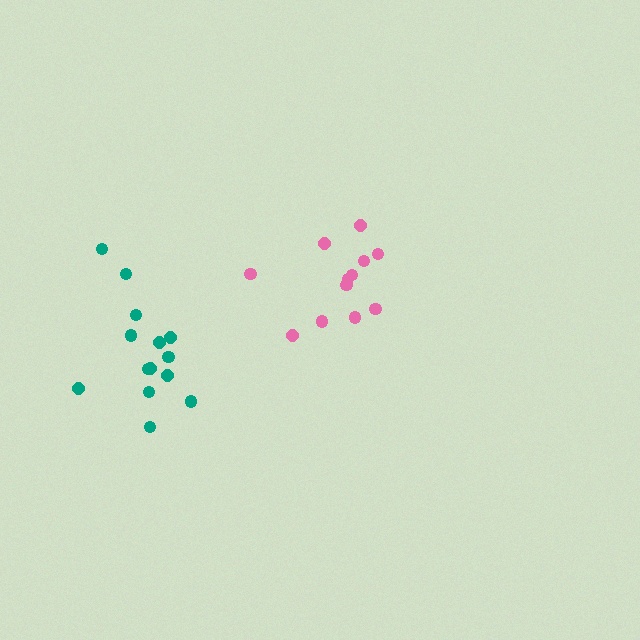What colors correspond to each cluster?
The clusters are colored: pink, teal.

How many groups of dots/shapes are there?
There are 2 groups.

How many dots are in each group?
Group 1: 12 dots, Group 2: 14 dots (26 total).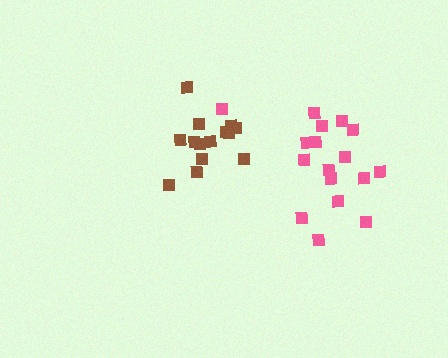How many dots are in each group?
Group 1: 14 dots, Group 2: 17 dots (31 total).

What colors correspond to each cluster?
The clusters are colored: brown, pink.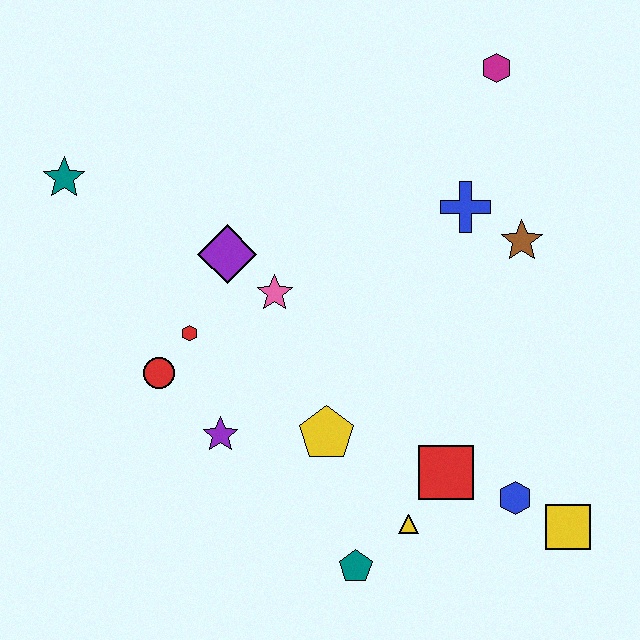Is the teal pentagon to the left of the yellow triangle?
Yes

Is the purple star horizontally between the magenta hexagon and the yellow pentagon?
No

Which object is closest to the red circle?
The red hexagon is closest to the red circle.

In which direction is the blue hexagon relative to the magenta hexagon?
The blue hexagon is below the magenta hexagon.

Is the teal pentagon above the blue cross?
No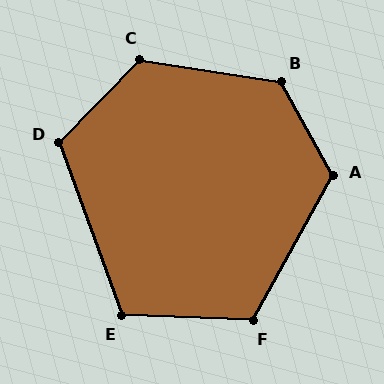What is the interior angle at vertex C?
Approximately 126 degrees (obtuse).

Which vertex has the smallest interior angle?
E, at approximately 112 degrees.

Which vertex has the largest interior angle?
B, at approximately 127 degrees.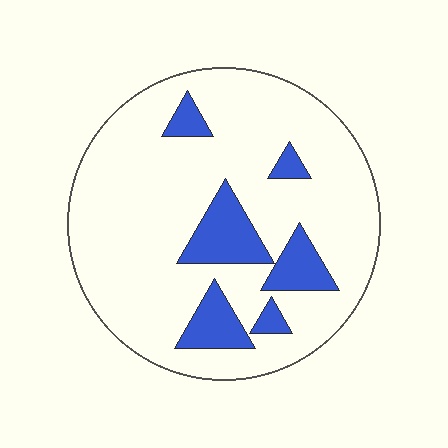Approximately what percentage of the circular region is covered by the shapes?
Approximately 15%.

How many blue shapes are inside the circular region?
6.